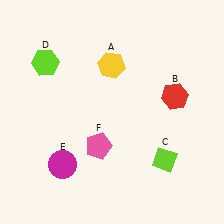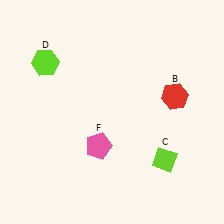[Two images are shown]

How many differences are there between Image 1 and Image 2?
There are 2 differences between the two images.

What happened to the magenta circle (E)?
The magenta circle (E) was removed in Image 2. It was in the bottom-left area of Image 1.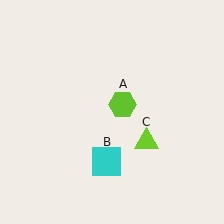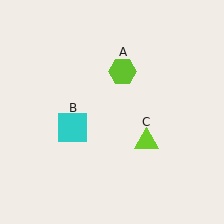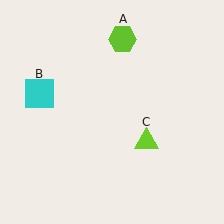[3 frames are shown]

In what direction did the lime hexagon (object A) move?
The lime hexagon (object A) moved up.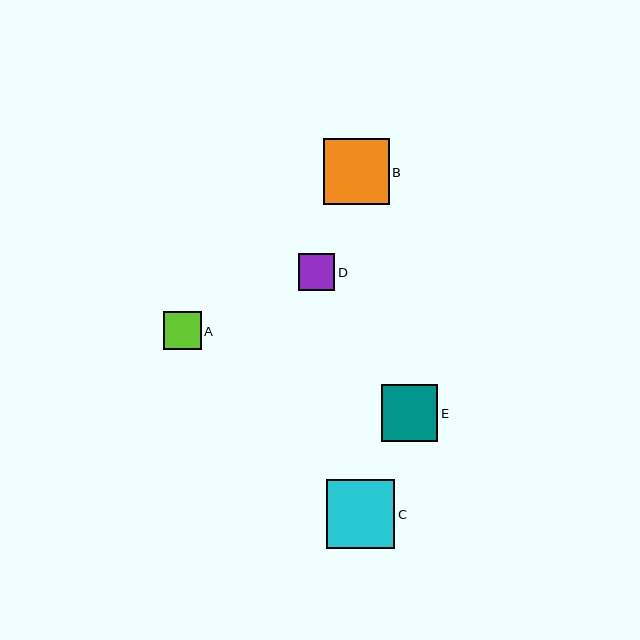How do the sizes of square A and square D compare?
Square A and square D are approximately the same size.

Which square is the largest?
Square C is the largest with a size of approximately 68 pixels.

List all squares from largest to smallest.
From largest to smallest: C, B, E, A, D.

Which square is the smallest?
Square D is the smallest with a size of approximately 36 pixels.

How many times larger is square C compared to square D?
Square C is approximately 1.9 times the size of square D.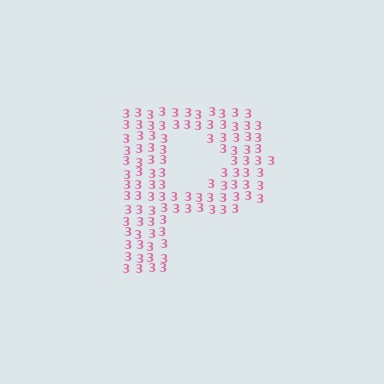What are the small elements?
The small elements are digit 3's.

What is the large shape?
The large shape is the letter P.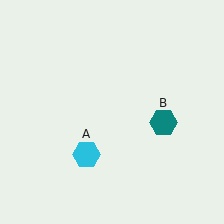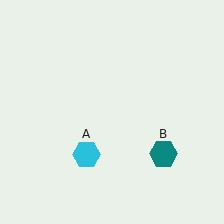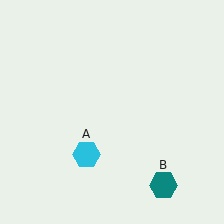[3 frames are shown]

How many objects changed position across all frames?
1 object changed position: teal hexagon (object B).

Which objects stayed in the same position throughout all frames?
Cyan hexagon (object A) remained stationary.